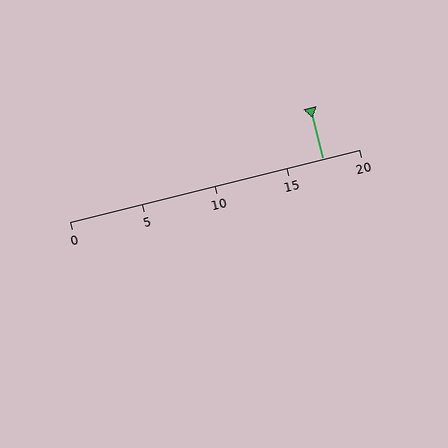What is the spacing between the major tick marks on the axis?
The major ticks are spaced 5 apart.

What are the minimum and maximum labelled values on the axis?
The axis runs from 0 to 20.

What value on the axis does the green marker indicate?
The marker indicates approximately 17.5.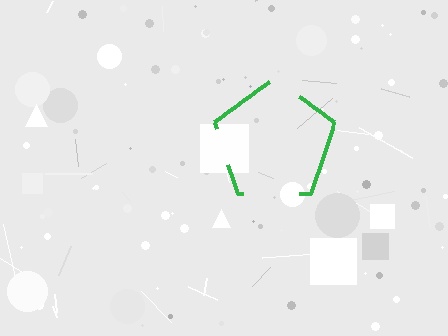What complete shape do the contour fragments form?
The contour fragments form a pentagon.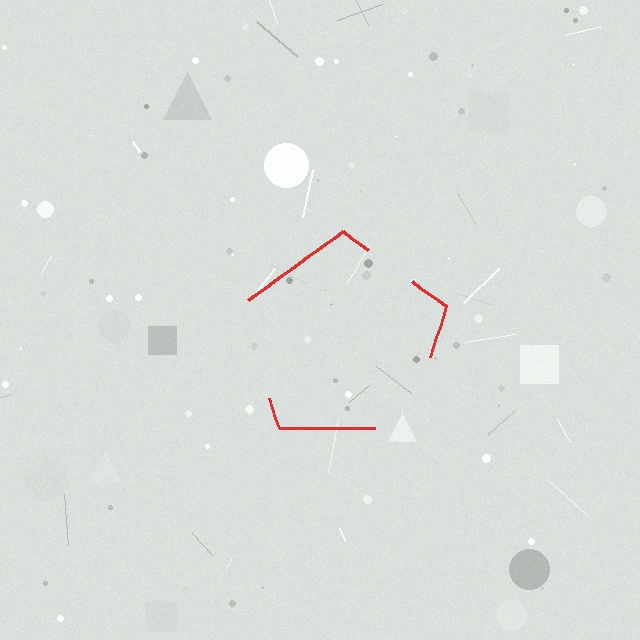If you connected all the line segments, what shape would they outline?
They would outline a pentagon.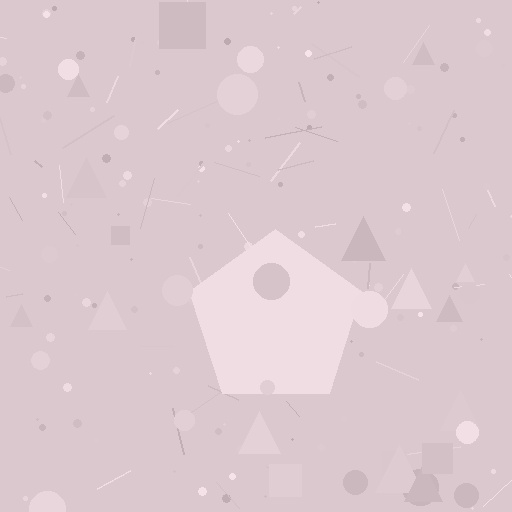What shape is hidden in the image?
A pentagon is hidden in the image.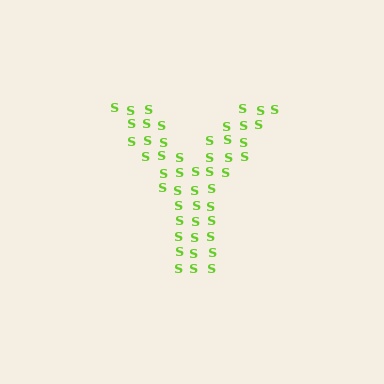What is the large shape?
The large shape is the letter Y.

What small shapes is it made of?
It is made of small letter S's.